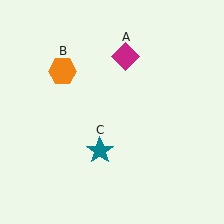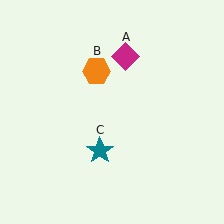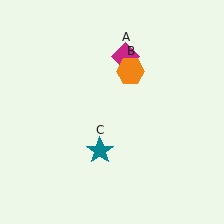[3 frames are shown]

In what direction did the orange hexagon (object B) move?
The orange hexagon (object B) moved right.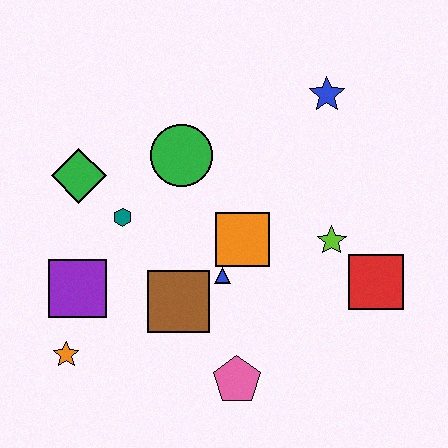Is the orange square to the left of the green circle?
No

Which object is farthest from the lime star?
The orange star is farthest from the lime star.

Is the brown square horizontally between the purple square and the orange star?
No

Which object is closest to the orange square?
The blue triangle is closest to the orange square.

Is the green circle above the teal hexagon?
Yes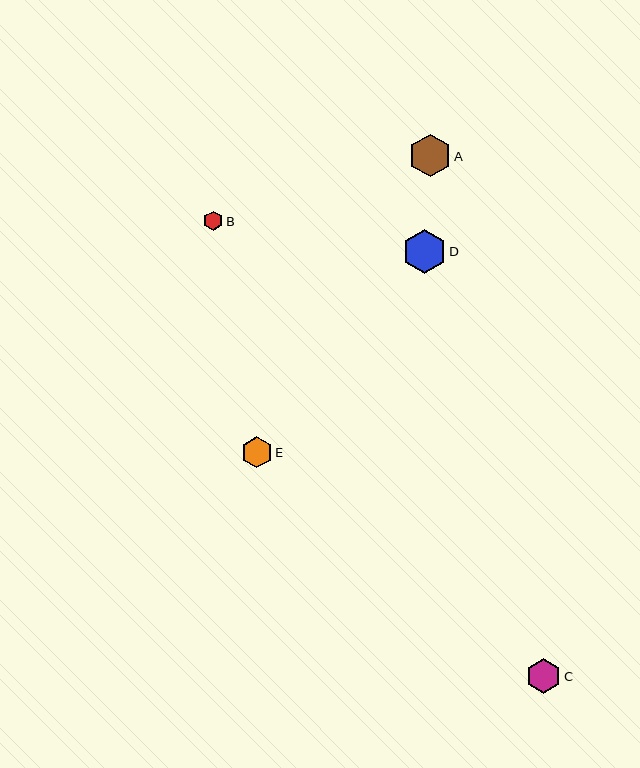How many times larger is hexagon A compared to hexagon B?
Hexagon A is approximately 2.2 times the size of hexagon B.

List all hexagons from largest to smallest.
From largest to smallest: D, A, C, E, B.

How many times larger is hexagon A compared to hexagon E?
Hexagon A is approximately 1.4 times the size of hexagon E.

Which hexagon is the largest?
Hexagon D is the largest with a size of approximately 44 pixels.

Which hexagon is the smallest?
Hexagon B is the smallest with a size of approximately 19 pixels.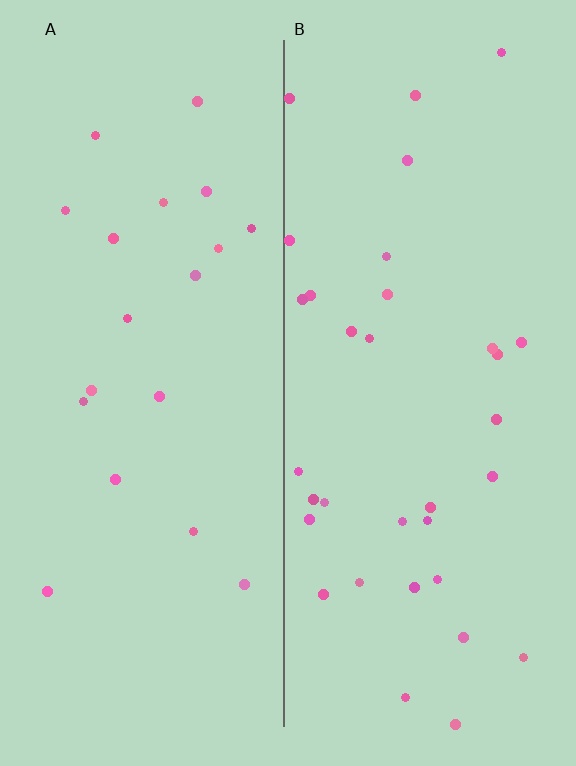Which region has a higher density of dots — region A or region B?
B (the right).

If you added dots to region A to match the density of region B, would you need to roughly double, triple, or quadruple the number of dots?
Approximately double.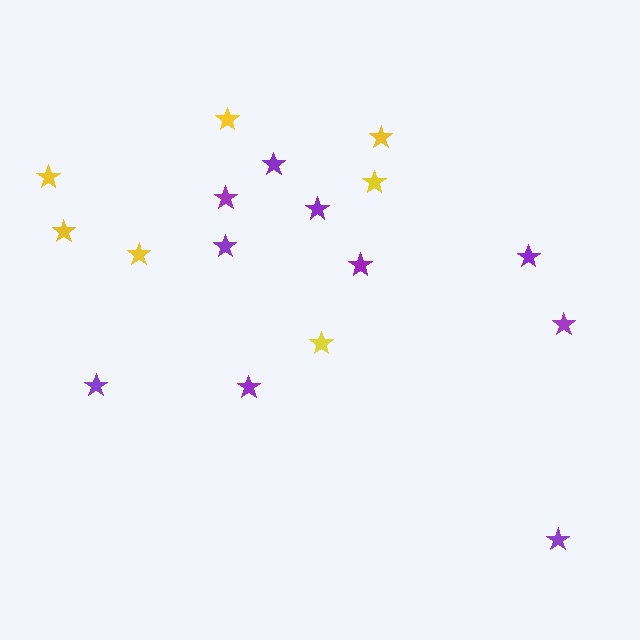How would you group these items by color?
There are 2 groups: one group of yellow stars (7) and one group of purple stars (10).